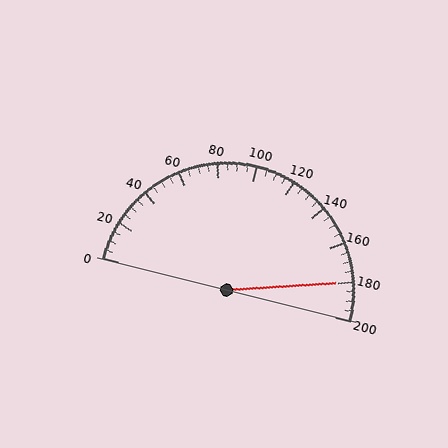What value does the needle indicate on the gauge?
The needle indicates approximately 180.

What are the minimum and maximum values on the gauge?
The gauge ranges from 0 to 200.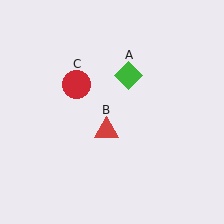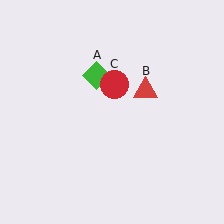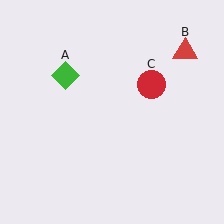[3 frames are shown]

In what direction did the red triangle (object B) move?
The red triangle (object B) moved up and to the right.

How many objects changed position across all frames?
3 objects changed position: green diamond (object A), red triangle (object B), red circle (object C).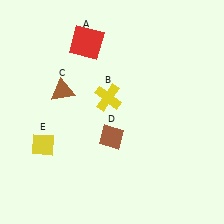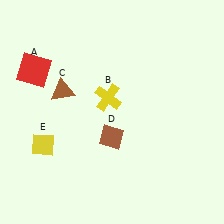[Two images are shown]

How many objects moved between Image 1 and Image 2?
1 object moved between the two images.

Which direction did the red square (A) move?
The red square (A) moved left.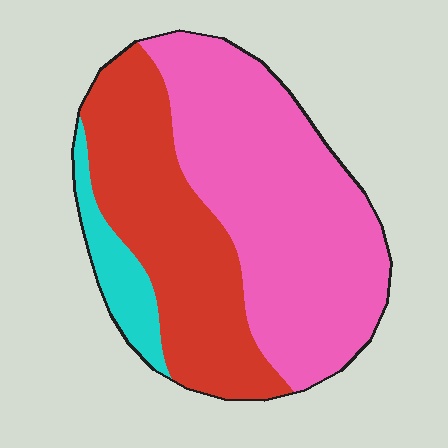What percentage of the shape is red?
Red takes up between a quarter and a half of the shape.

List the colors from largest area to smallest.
From largest to smallest: pink, red, cyan.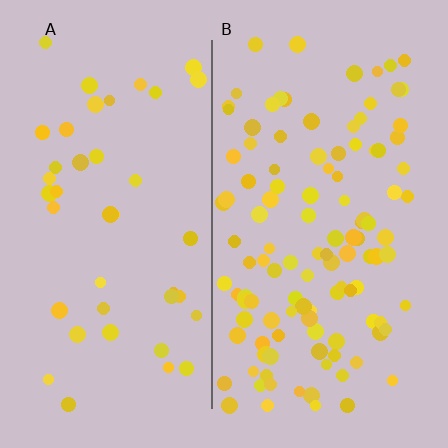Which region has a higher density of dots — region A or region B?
B (the right).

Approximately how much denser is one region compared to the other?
Approximately 2.7× — region B over region A.